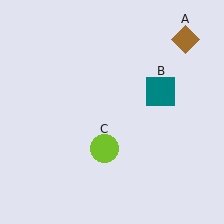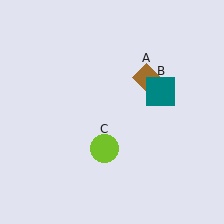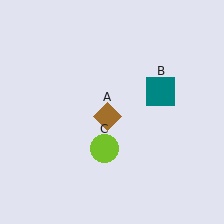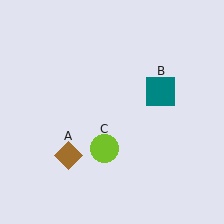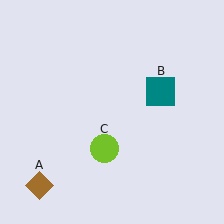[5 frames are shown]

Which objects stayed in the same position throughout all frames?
Teal square (object B) and lime circle (object C) remained stationary.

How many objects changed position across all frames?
1 object changed position: brown diamond (object A).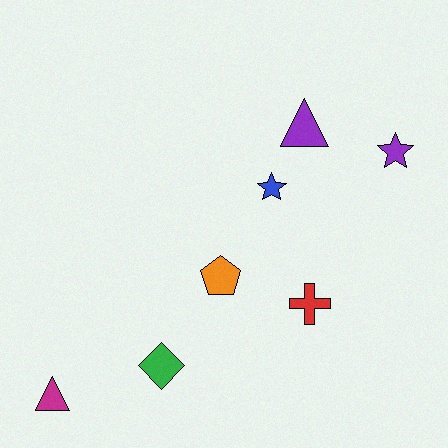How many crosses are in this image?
There is 1 cross.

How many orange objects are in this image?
There is 1 orange object.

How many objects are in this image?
There are 7 objects.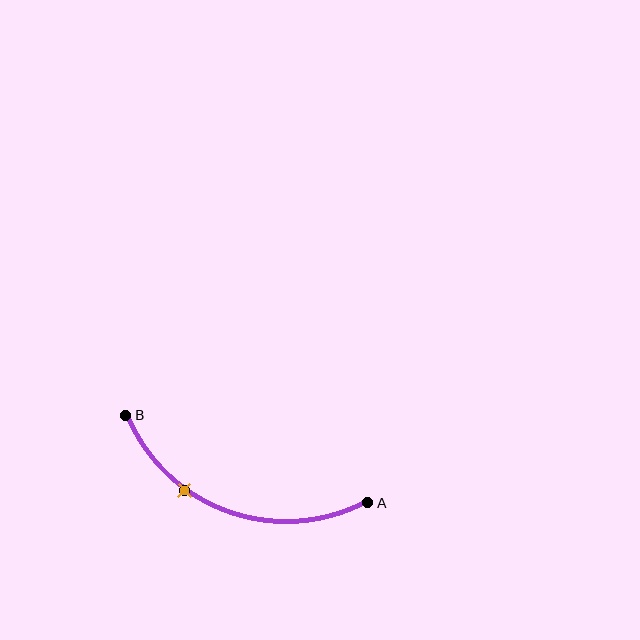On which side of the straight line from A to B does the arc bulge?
The arc bulges below the straight line connecting A and B.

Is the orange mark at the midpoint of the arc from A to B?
No. The orange mark lies on the arc but is closer to endpoint B. The arc midpoint would be at the point on the curve equidistant along the arc from both A and B.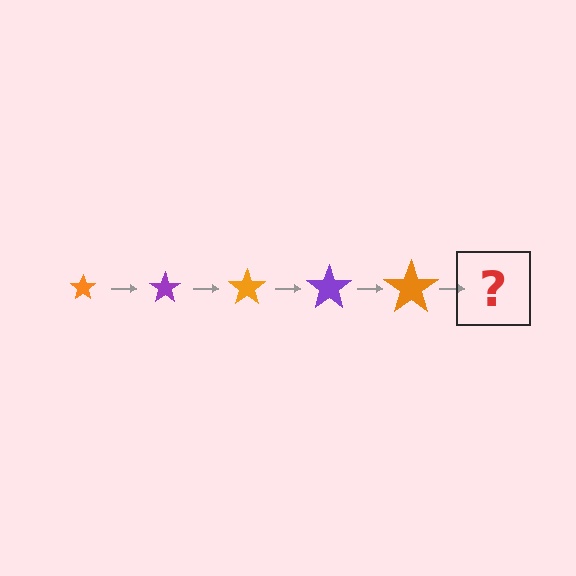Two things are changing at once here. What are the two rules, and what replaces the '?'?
The two rules are that the star grows larger each step and the color cycles through orange and purple. The '?' should be a purple star, larger than the previous one.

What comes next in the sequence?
The next element should be a purple star, larger than the previous one.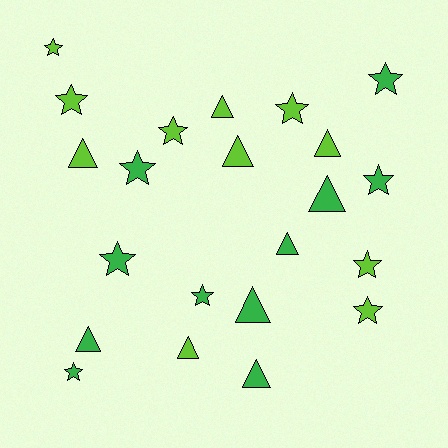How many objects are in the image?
There are 22 objects.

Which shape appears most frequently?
Star, with 12 objects.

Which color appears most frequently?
Lime, with 11 objects.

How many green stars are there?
There are 6 green stars.